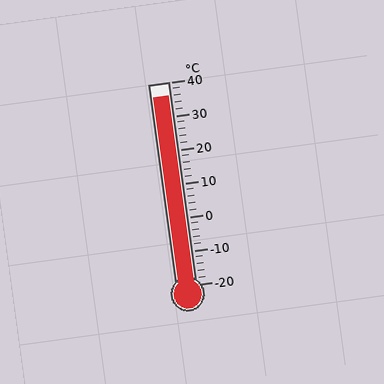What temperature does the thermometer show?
The thermometer shows approximately 36°C.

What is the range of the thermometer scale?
The thermometer scale ranges from -20°C to 40°C.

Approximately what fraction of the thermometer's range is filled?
The thermometer is filled to approximately 95% of its range.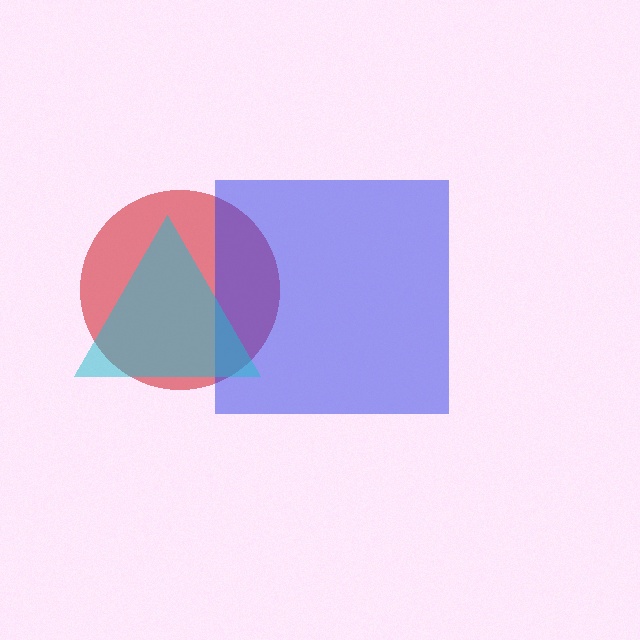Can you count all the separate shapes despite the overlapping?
Yes, there are 3 separate shapes.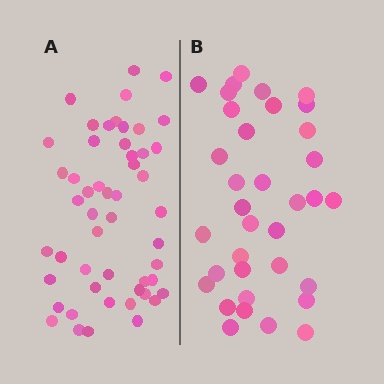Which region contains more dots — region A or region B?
Region A (the left region) has more dots.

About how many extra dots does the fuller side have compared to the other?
Region A has approximately 15 more dots than region B.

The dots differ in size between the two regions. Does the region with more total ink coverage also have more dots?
No. Region B has more total ink coverage because its dots are larger, but region A actually contains more individual dots. Total area can be misleading — the number of items is what matters here.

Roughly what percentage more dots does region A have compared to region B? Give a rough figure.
About 45% more.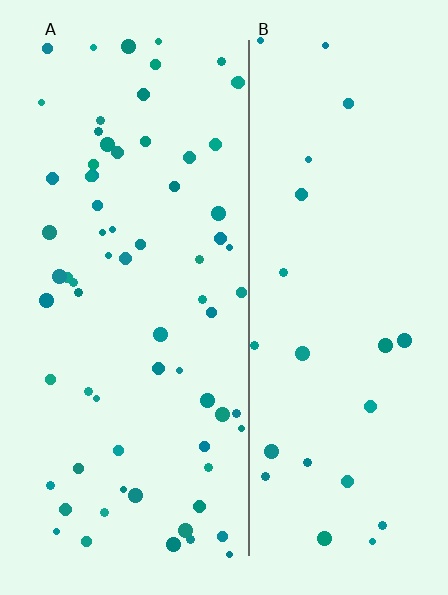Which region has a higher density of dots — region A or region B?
A (the left).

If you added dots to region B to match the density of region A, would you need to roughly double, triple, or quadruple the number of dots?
Approximately triple.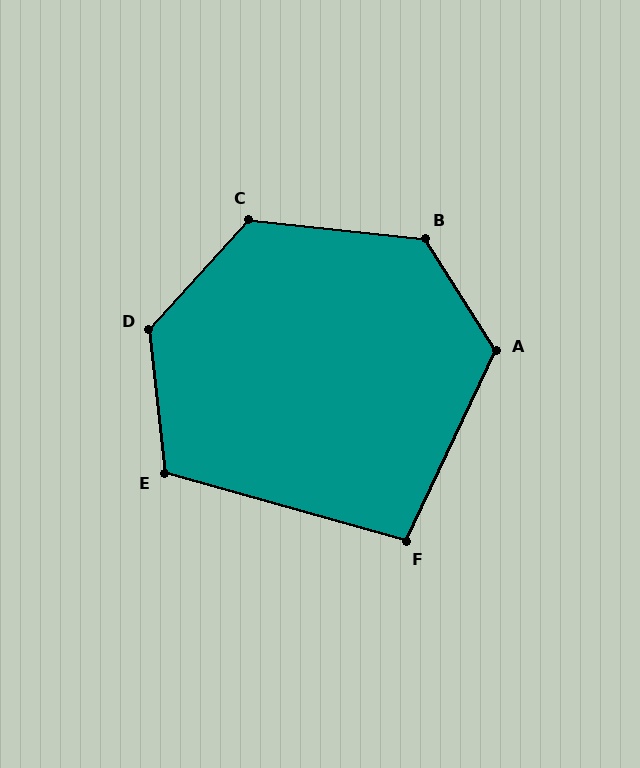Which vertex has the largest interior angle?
D, at approximately 132 degrees.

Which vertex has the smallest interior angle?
F, at approximately 100 degrees.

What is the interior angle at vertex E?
Approximately 112 degrees (obtuse).